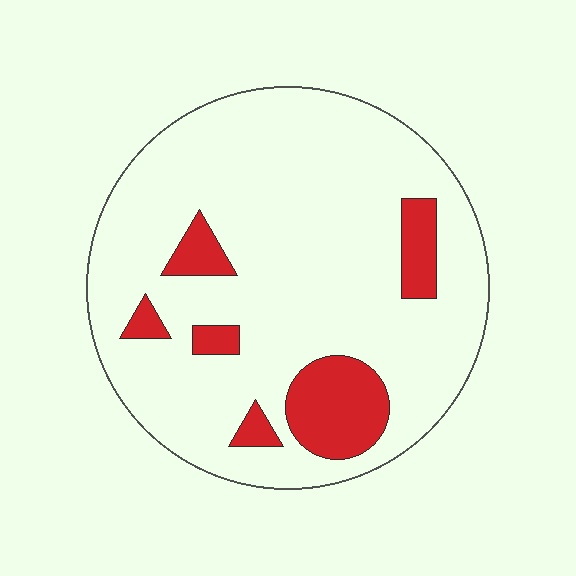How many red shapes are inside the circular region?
6.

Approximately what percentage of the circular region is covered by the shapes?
Approximately 15%.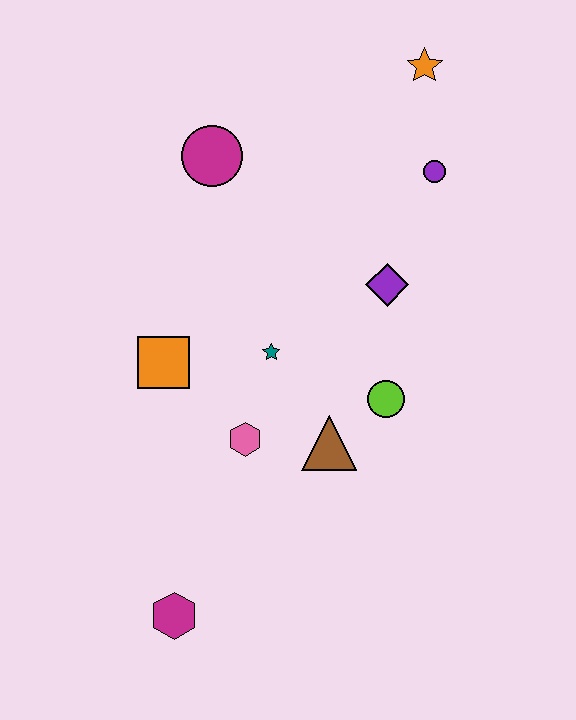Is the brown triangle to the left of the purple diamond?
Yes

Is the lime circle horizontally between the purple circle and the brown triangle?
Yes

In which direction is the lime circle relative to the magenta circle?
The lime circle is below the magenta circle.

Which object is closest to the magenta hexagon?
The pink hexagon is closest to the magenta hexagon.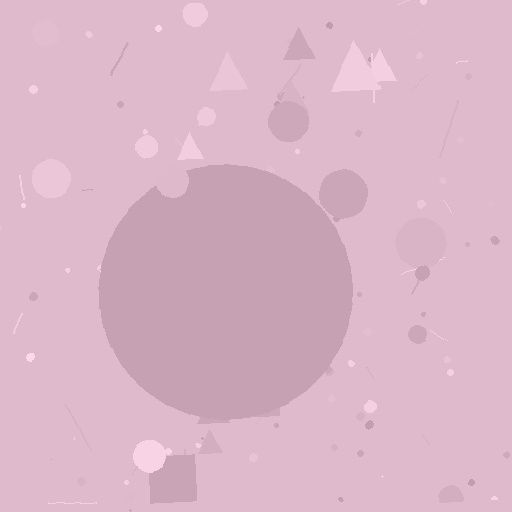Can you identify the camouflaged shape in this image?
The camouflaged shape is a circle.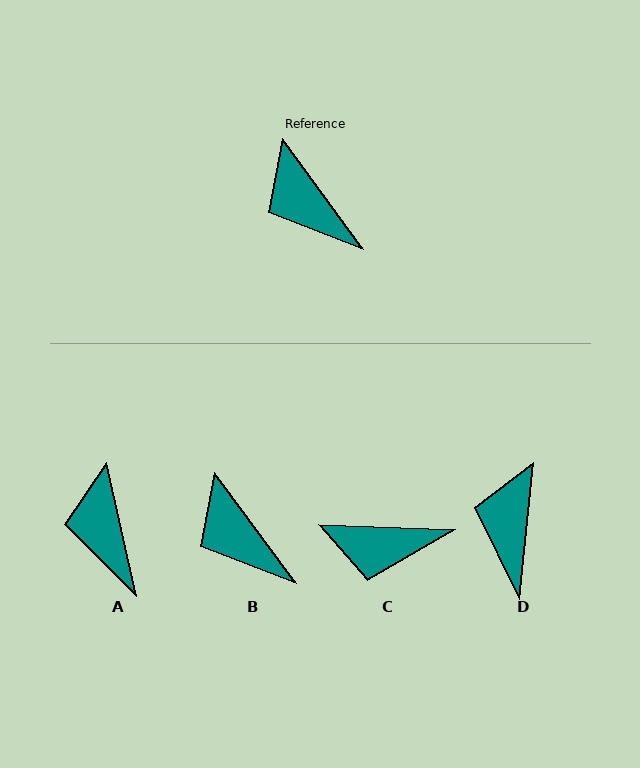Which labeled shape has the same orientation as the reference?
B.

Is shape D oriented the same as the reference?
No, it is off by about 42 degrees.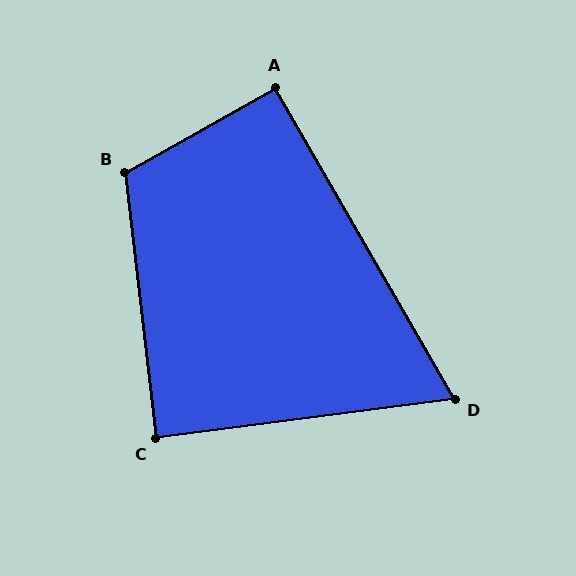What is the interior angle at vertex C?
Approximately 89 degrees (approximately right).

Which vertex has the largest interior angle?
B, at approximately 113 degrees.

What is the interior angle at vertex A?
Approximately 91 degrees (approximately right).